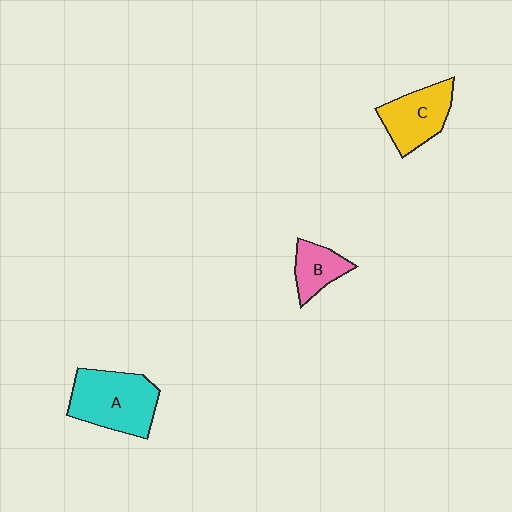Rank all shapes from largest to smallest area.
From largest to smallest: A (cyan), C (yellow), B (pink).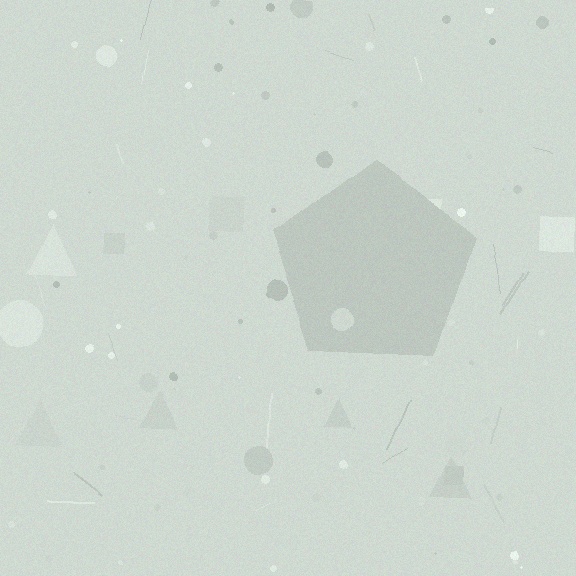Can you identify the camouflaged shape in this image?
The camouflaged shape is a pentagon.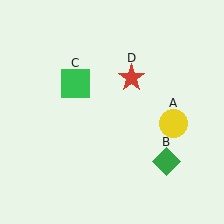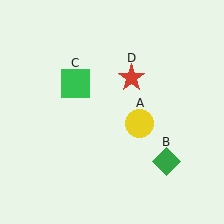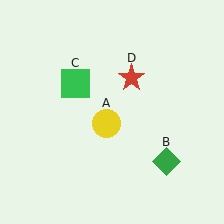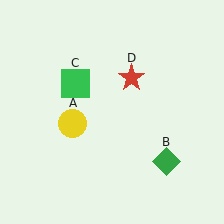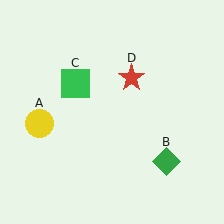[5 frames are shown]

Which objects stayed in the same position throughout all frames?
Green diamond (object B) and green square (object C) and red star (object D) remained stationary.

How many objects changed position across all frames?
1 object changed position: yellow circle (object A).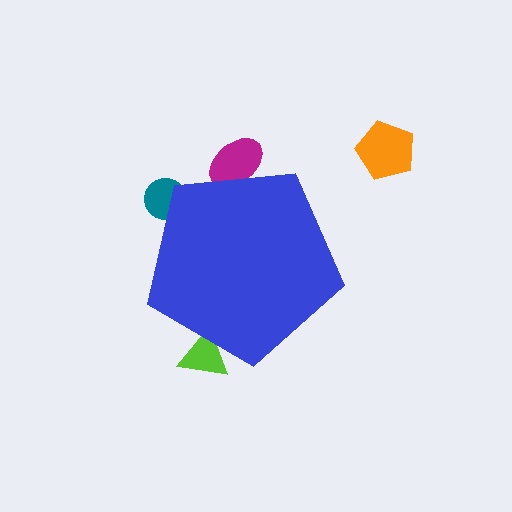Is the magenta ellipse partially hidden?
Yes, the magenta ellipse is partially hidden behind the blue pentagon.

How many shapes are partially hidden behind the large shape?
3 shapes are partially hidden.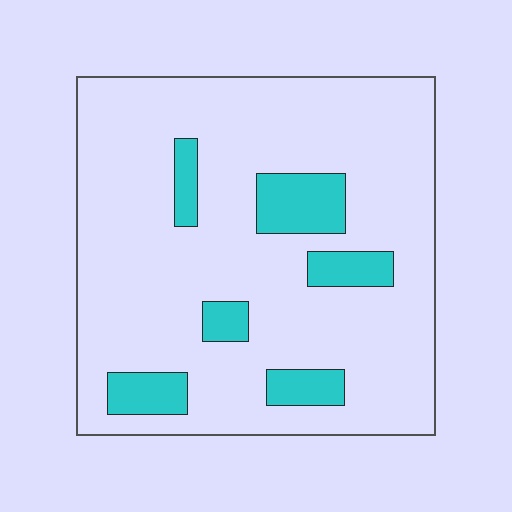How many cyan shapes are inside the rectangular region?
6.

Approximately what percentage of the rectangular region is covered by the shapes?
Approximately 15%.